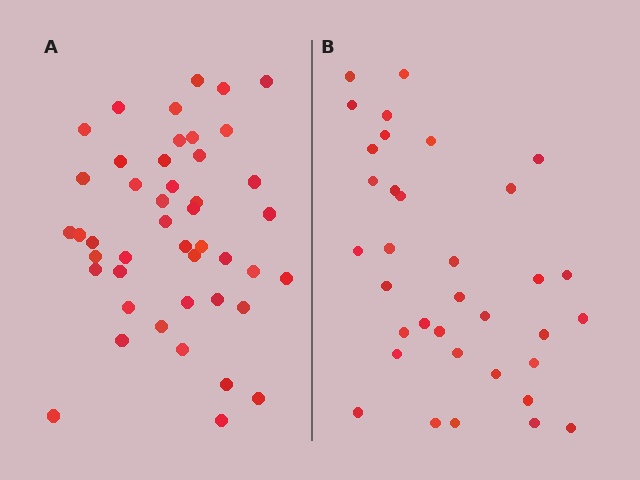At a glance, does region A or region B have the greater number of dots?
Region A (the left region) has more dots.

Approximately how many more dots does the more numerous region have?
Region A has roughly 10 or so more dots than region B.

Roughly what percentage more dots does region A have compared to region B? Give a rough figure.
About 30% more.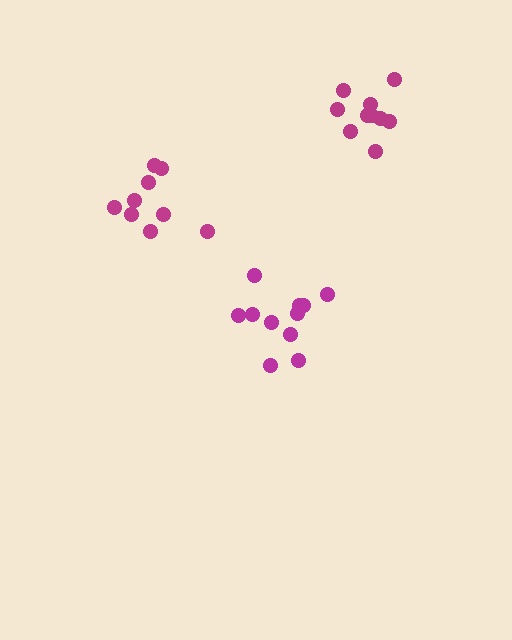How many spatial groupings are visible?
There are 3 spatial groupings.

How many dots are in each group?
Group 1: 11 dots, Group 2: 10 dots, Group 3: 9 dots (30 total).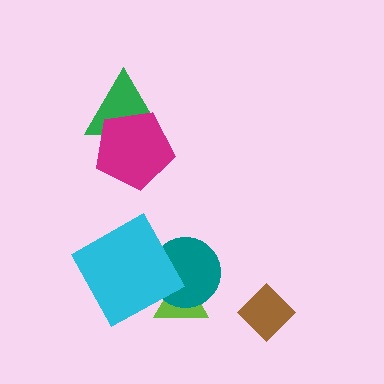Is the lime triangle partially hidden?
Yes, it is partially covered by another shape.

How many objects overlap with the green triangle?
1 object overlaps with the green triangle.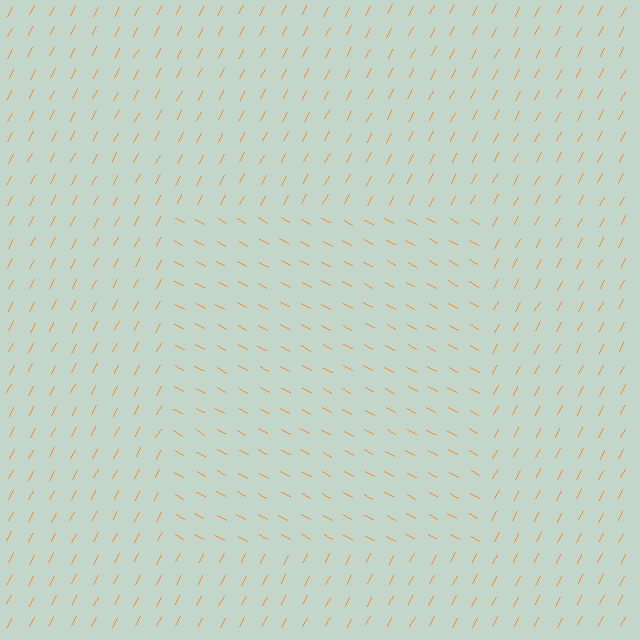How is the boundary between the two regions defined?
The boundary is defined purely by a change in line orientation (approximately 89 degrees difference). All lines are the same color and thickness.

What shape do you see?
I see a rectangle.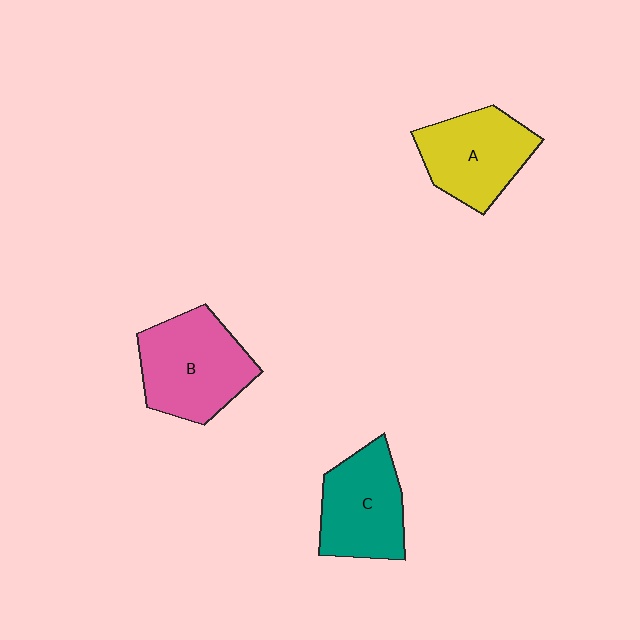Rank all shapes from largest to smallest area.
From largest to smallest: B (pink), A (yellow), C (teal).